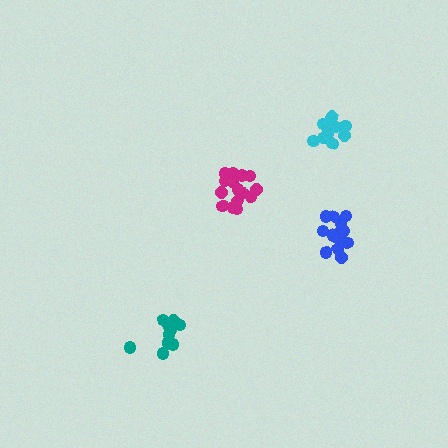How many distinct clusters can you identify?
There are 4 distinct clusters.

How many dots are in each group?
Group 1: 16 dots, Group 2: 14 dots, Group 3: 11 dots, Group 4: 16 dots (57 total).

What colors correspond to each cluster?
The clusters are colored: blue, teal, cyan, magenta.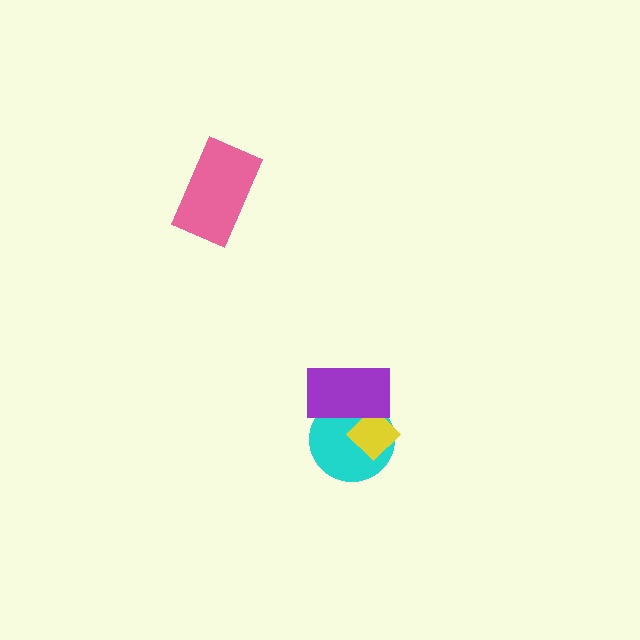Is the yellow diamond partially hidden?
Yes, it is partially covered by another shape.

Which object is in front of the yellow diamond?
The purple rectangle is in front of the yellow diamond.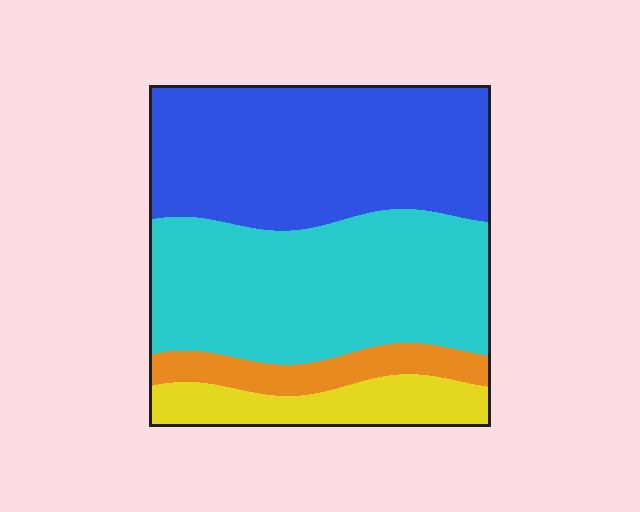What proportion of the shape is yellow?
Yellow takes up about one eighth (1/8) of the shape.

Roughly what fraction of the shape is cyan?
Cyan covers about 40% of the shape.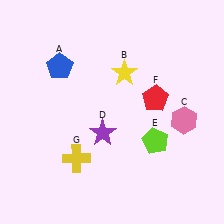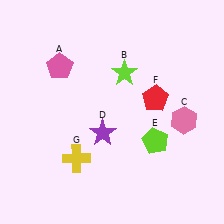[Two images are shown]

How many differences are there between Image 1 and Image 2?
There are 2 differences between the two images.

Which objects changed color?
A changed from blue to pink. B changed from yellow to lime.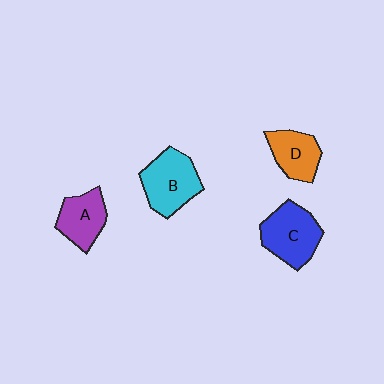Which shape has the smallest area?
Shape D (orange).